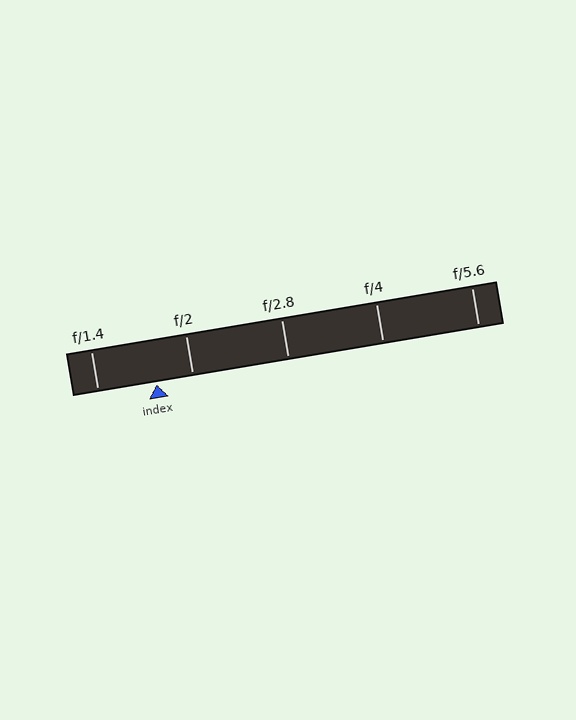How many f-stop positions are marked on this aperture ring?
There are 5 f-stop positions marked.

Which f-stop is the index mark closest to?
The index mark is closest to f/2.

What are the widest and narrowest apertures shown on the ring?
The widest aperture shown is f/1.4 and the narrowest is f/5.6.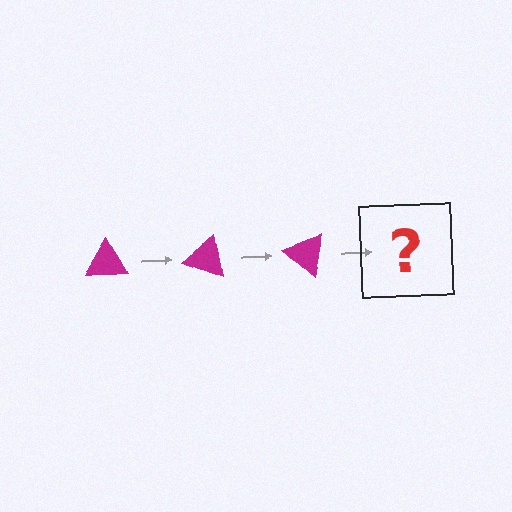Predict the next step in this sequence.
The next step is a magenta triangle rotated 60 degrees.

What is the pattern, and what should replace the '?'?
The pattern is that the triangle rotates 20 degrees each step. The '?' should be a magenta triangle rotated 60 degrees.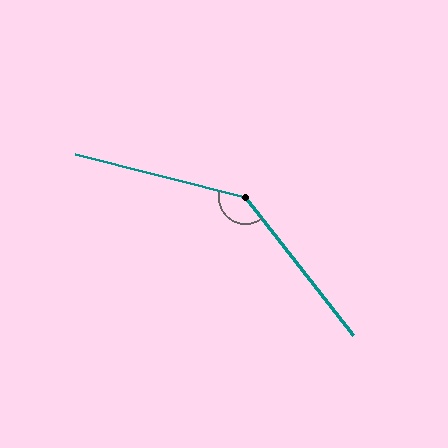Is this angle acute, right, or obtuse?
It is obtuse.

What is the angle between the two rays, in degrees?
Approximately 142 degrees.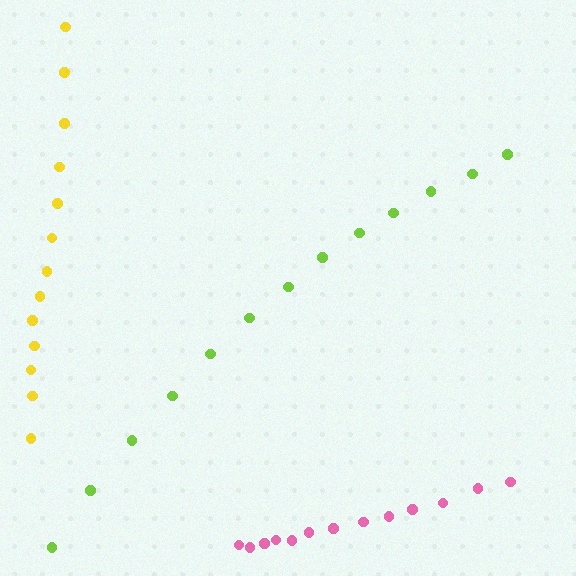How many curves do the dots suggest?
There are 3 distinct paths.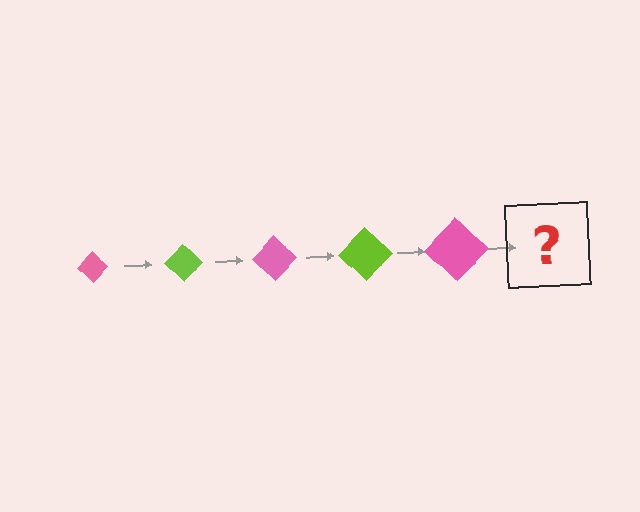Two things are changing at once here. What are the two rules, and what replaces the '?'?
The two rules are that the diamond grows larger each step and the color cycles through pink and lime. The '?' should be a lime diamond, larger than the previous one.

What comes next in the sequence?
The next element should be a lime diamond, larger than the previous one.